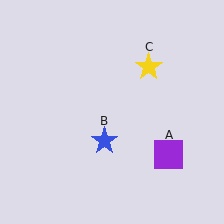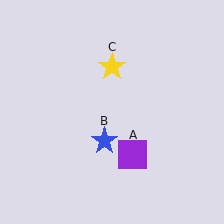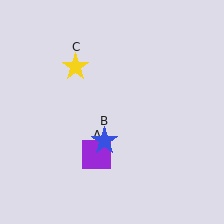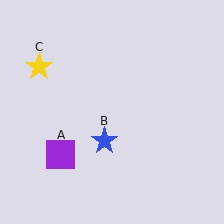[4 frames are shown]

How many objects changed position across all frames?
2 objects changed position: purple square (object A), yellow star (object C).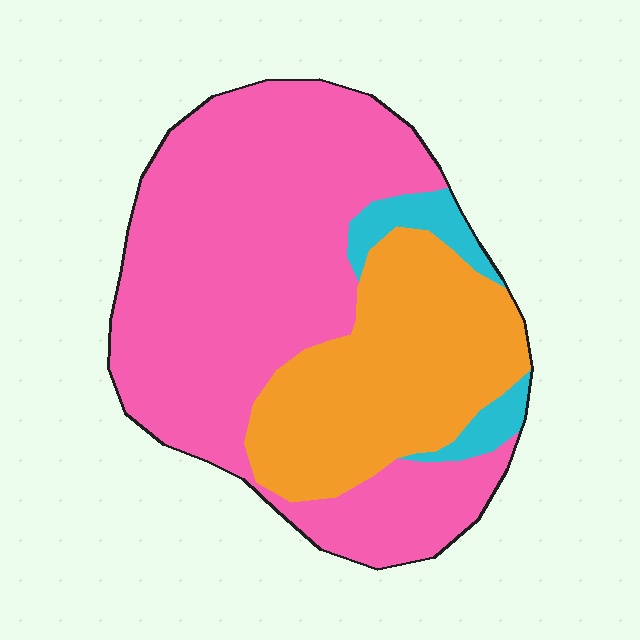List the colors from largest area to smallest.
From largest to smallest: pink, orange, cyan.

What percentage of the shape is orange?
Orange takes up about one third (1/3) of the shape.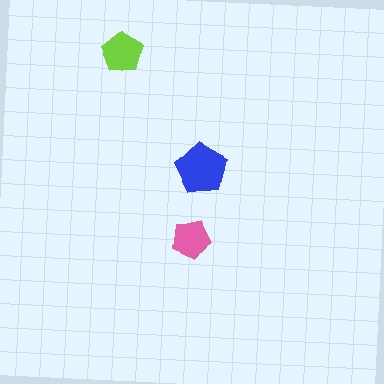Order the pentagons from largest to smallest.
the blue one, the lime one, the pink one.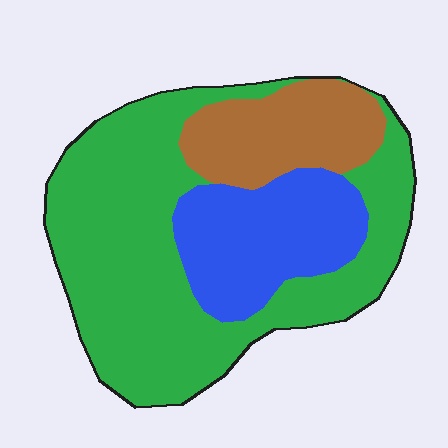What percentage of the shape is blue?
Blue takes up about one quarter (1/4) of the shape.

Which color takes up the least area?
Brown, at roughly 20%.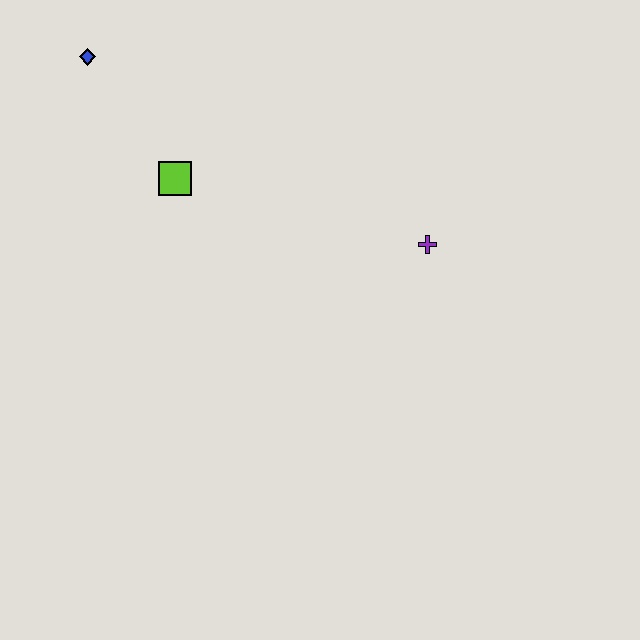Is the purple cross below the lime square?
Yes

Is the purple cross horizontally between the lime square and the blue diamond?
No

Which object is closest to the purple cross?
The lime square is closest to the purple cross.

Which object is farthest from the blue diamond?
The purple cross is farthest from the blue diamond.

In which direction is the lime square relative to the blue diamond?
The lime square is below the blue diamond.